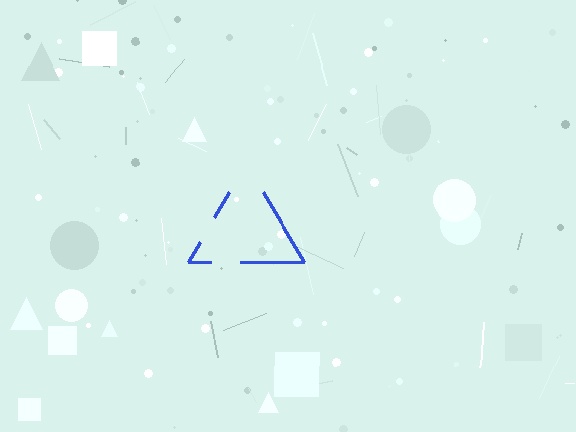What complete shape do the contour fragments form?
The contour fragments form a triangle.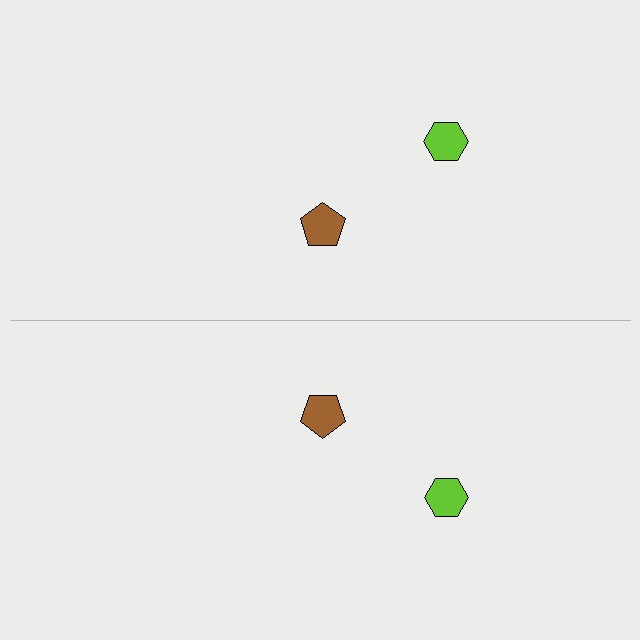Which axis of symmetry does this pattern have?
The pattern has a horizontal axis of symmetry running through the center of the image.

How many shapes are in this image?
There are 4 shapes in this image.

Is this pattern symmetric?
Yes, this pattern has bilateral (reflection) symmetry.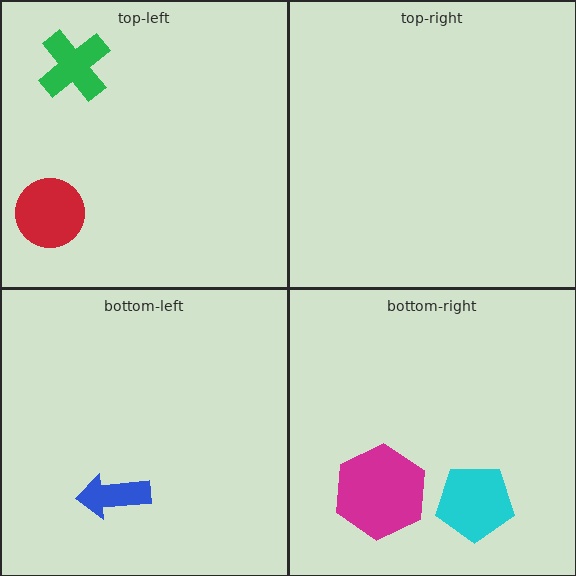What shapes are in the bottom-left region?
The blue arrow.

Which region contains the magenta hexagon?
The bottom-right region.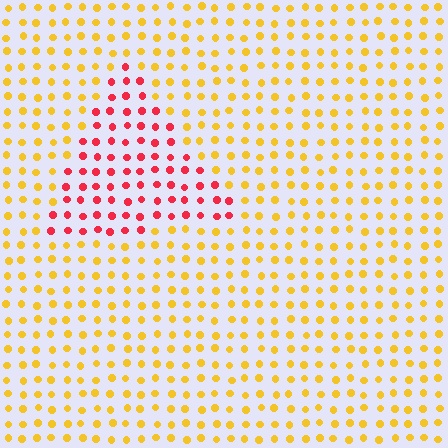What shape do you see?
I see a triangle.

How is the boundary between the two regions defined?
The boundary is defined purely by a slight shift in hue (about 55 degrees). Spacing, size, and orientation are identical on both sides.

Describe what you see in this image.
The image is filled with small yellow elements in a uniform arrangement. A triangle-shaped region is visible where the elements are tinted to a slightly different hue, forming a subtle color boundary.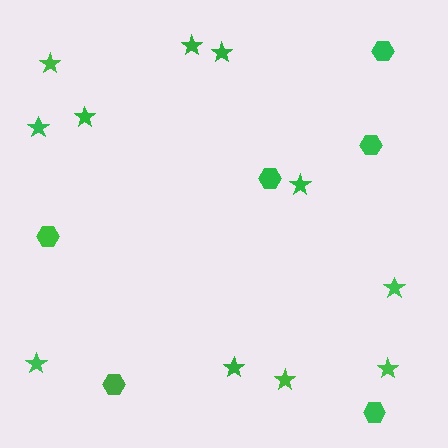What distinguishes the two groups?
There are 2 groups: one group of hexagons (6) and one group of stars (11).